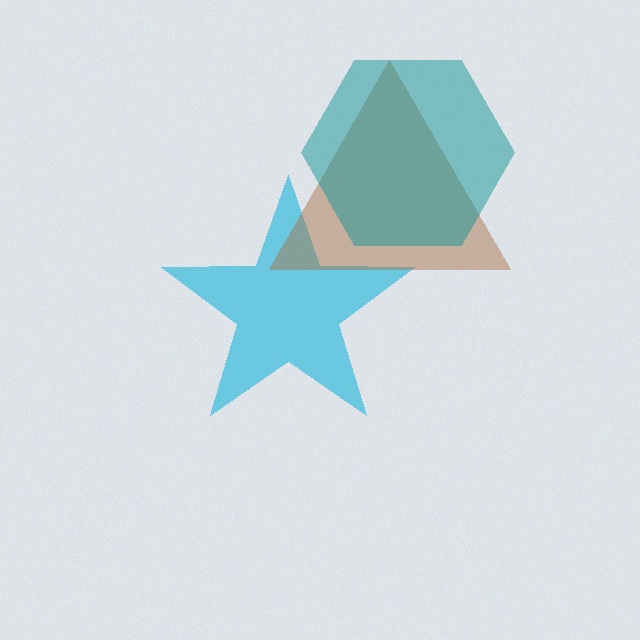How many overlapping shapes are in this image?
There are 3 overlapping shapes in the image.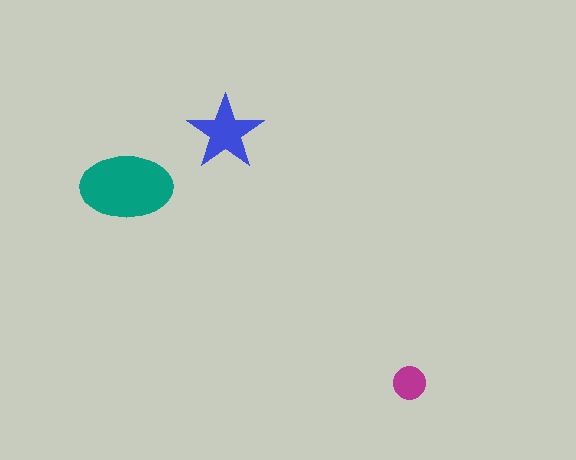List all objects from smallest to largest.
The magenta circle, the blue star, the teal ellipse.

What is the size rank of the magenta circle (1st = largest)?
3rd.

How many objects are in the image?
There are 3 objects in the image.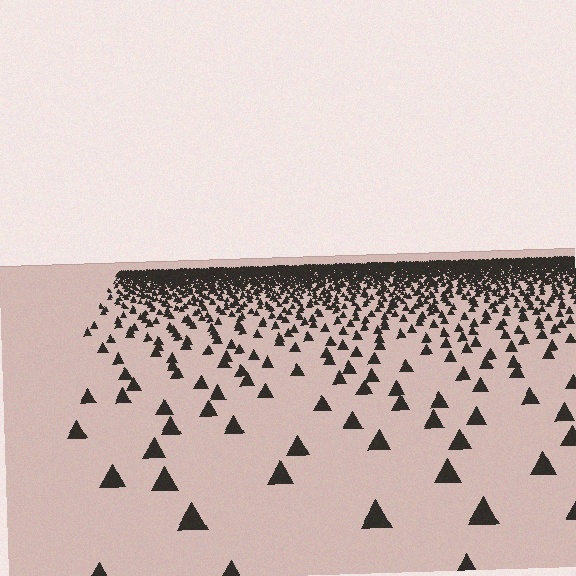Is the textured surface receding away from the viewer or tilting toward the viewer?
The surface is receding away from the viewer. Texture elements get smaller and denser toward the top.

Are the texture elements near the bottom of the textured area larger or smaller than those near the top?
Larger. Near the bottom, elements are closer to the viewer and appear at a bigger on-screen size.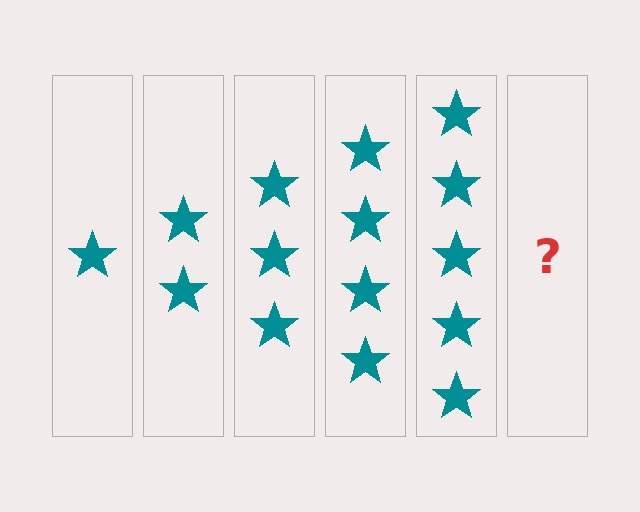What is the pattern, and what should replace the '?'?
The pattern is that each step adds one more star. The '?' should be 6 stars.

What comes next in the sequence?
The next element should be 6 stars.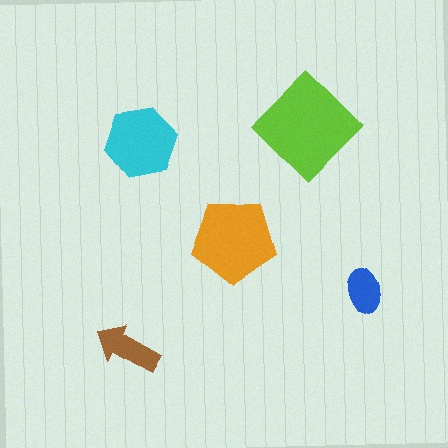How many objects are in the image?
There are 5 objects in the image.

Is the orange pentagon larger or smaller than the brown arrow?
Larger.